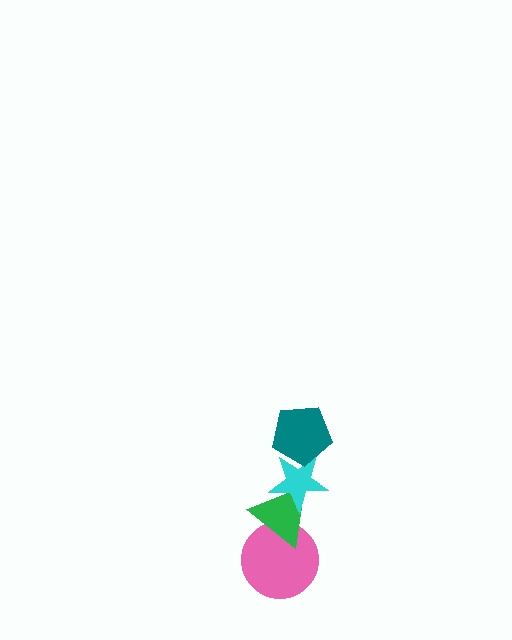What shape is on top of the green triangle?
The cyan star is on top of the green triangle.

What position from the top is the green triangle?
The green triangle is 3rd from the top.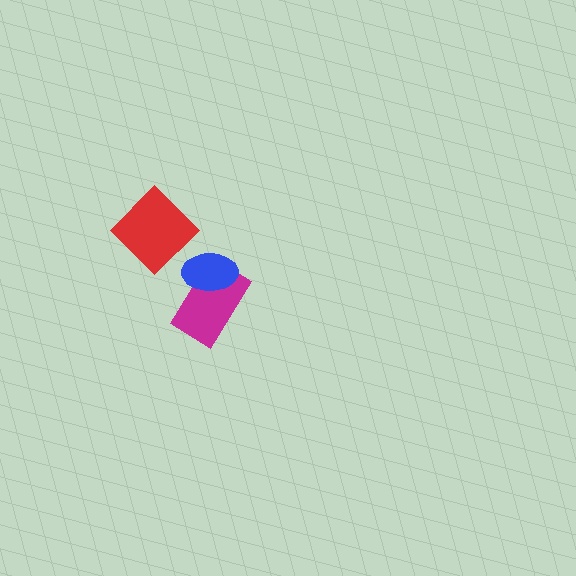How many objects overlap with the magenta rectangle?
1 object overlaps with the magenta rectangle.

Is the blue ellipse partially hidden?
No, no other shape covers it.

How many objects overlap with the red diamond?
0 objects overlap with the red diamond.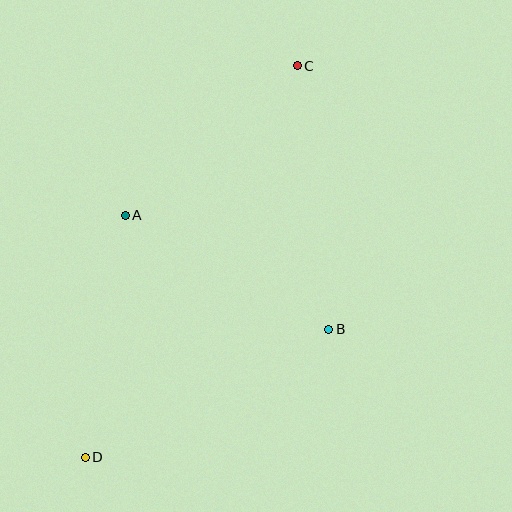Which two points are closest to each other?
Points A and C are closest to each other.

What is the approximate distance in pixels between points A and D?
The distance between A and D is approximately 246 pixels.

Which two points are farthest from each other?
Points C and D are farthest from each other.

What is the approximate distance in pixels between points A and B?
The distance between A and B is approximately 233 pixels.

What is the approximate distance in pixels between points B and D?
The distance between B and D is approximately 275 pixels.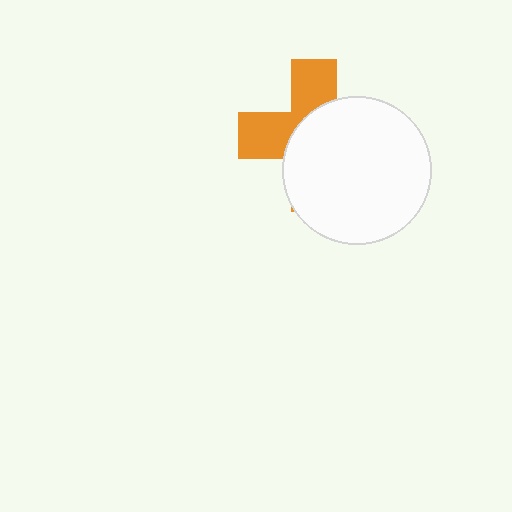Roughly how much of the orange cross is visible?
A small part of it is visible (roughly 40%).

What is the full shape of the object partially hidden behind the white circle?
The partially hidden object is an orange cross.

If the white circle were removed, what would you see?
You would see the complete orange cross.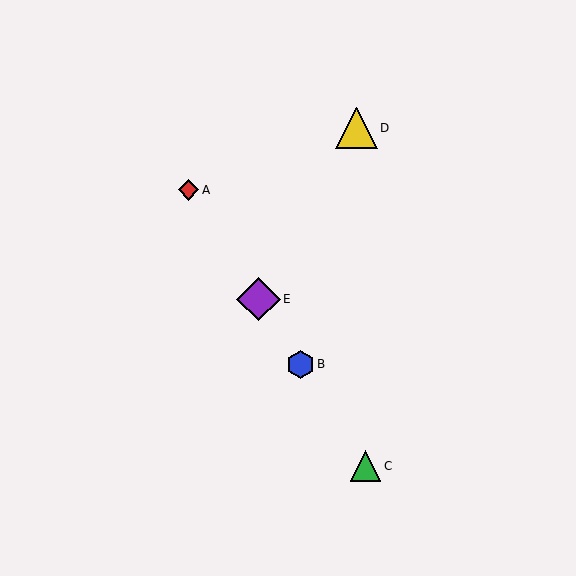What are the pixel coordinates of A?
Object A is at (188, 190).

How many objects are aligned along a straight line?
4 objects (A, B, C, E) are aligned along a straight line.